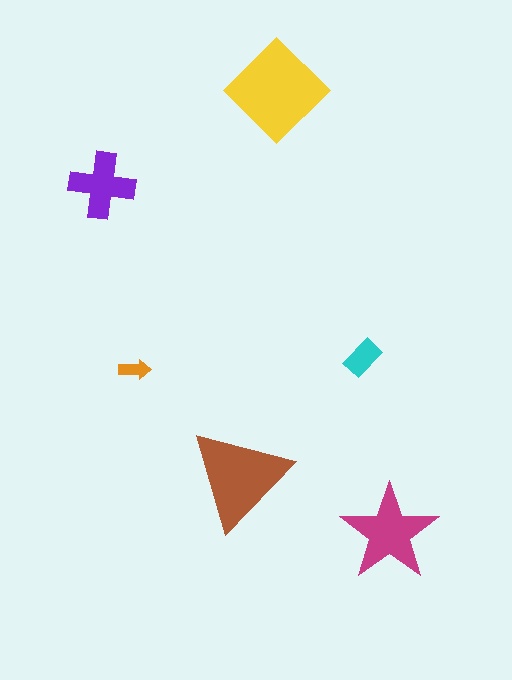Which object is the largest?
The yellow diamond.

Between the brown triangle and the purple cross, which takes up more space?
The brown triangle.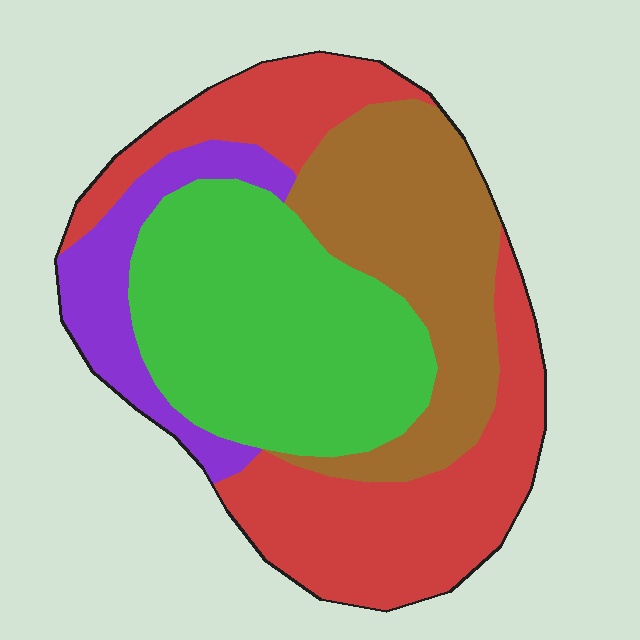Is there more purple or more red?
Red.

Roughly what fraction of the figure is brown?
Brown takes up between a sixth and a third of the figure.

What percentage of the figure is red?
Red takes up about one third (1/3) of the figure.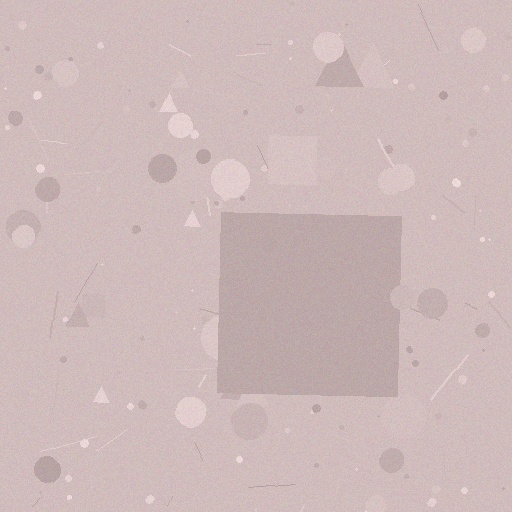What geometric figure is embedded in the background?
A square is embedded in the background.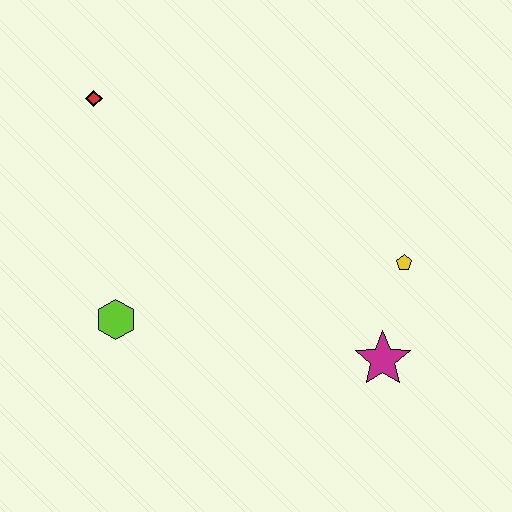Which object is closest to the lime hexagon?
The red diamond is closest to the lime hexagon.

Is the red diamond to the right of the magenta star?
No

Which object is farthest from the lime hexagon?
The yellow pentagon is farthest from the lime hexagon.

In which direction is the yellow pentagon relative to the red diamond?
The yellow pentagon is to the right of the red diamond.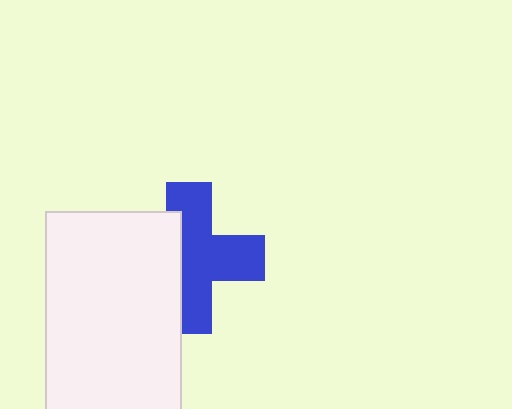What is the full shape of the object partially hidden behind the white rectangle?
The partially hidden object is a blue cross.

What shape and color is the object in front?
The object in front is a white rectangle.